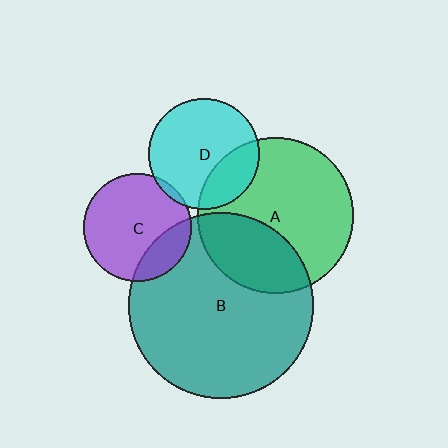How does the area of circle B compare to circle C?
Approximately 2.9 times.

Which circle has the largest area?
Circle B (teal).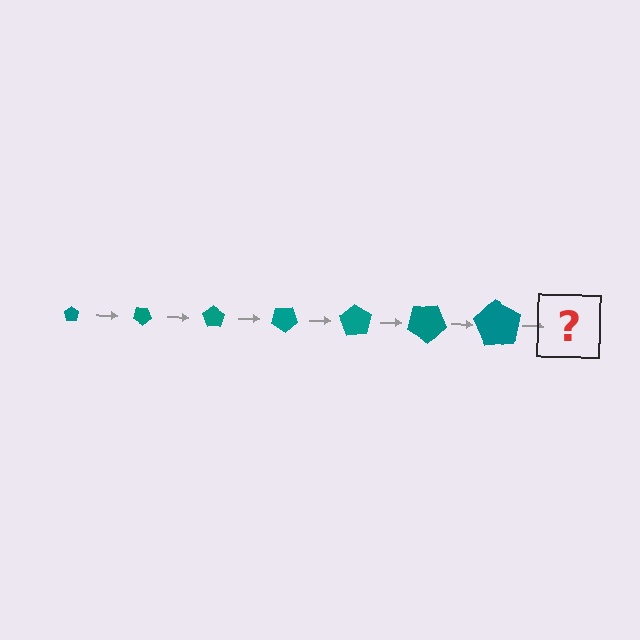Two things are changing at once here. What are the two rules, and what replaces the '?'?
The two rules are that the pentagon grows larger each step and it rotates 35 degrees each step. The '?' should be a pentagon, larger than the previous one and rotated 245 degrees from the start.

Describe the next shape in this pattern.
It should be a pentagon, larger than the previous one and rotated 245 degrees from the start.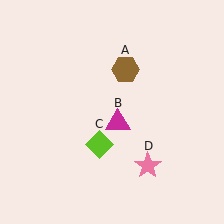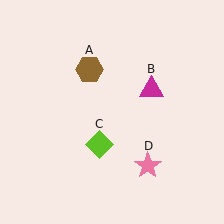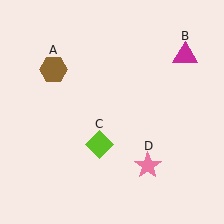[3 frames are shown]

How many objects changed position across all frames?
2 objects changed position: brown hexagon (object A), magenta triangle (object B).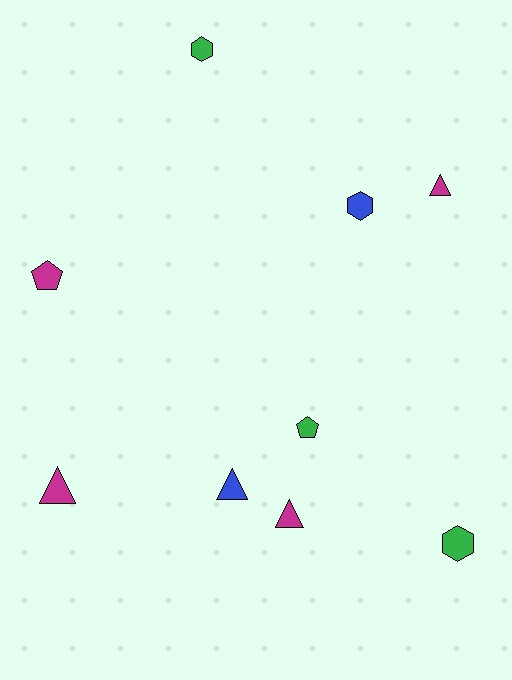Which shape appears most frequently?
Triangle, with 4 objects.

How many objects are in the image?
There are 9 objects.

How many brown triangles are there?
There are no brown triangles.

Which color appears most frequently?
Magenta, with 4 objects.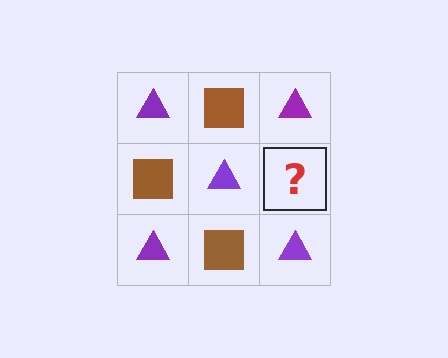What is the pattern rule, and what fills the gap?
The rule is that it alternates purple triangle and brown square in a checkerboard pattern. The gap should be filled with a brown square.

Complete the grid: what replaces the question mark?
The question mark should be replaced with a brown square.